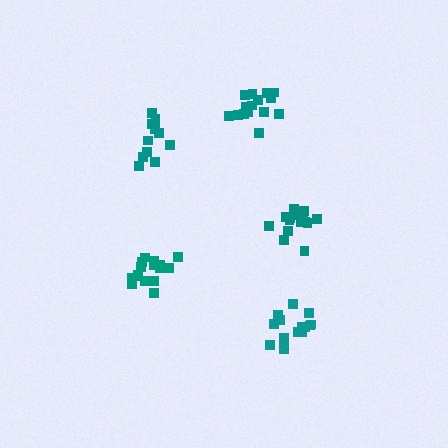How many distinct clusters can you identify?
There are 5 distinct clusters.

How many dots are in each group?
Group 1: 16 dots, Group 2: 16 dots, Group 3: 11 dots, Group 4: 15 dots, Group 5: 15 dots (73 total).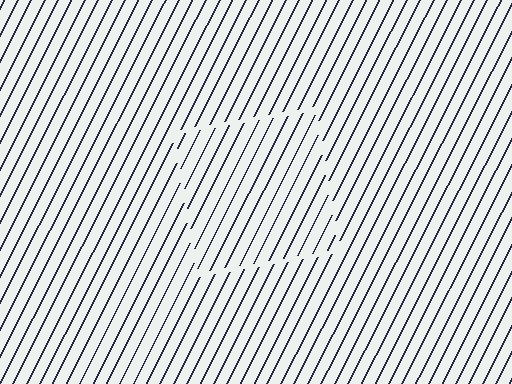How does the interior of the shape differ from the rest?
The interior of the shape contains the same grating, shifted by half a period — the contour is defined by the phase discontinuity where line-ends from the inner and outer gratings abut.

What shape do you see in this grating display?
An illusory square. The interior of the shape contains the same grating, shifted by half a period — the contour is defined by the phase discontinuity where line-ends from the inner and outer gratings abut.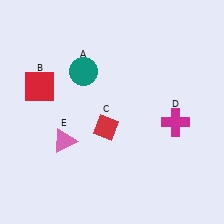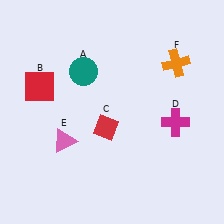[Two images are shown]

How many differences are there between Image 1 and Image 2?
There is 1 difference between the two images.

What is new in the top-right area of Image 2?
An orange cross (F) was added in the top-right area of Image 2.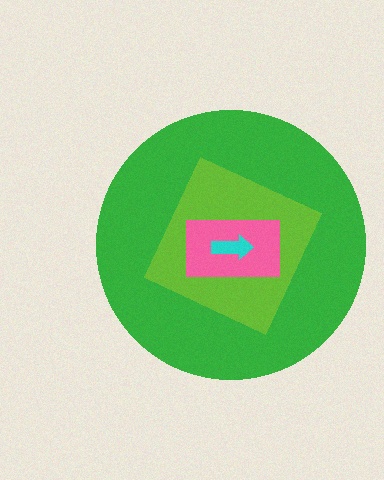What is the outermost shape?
The green circle.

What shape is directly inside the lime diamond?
The pink rectangle.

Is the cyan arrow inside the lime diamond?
Yes.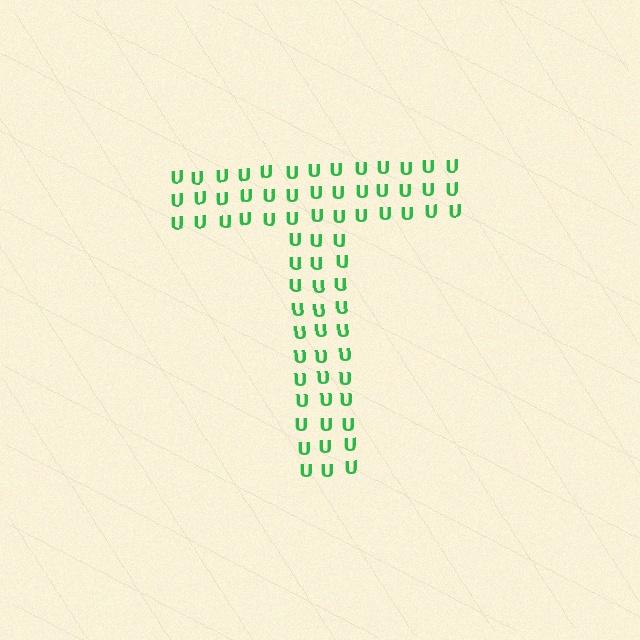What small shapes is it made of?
It is made of small letter U's.